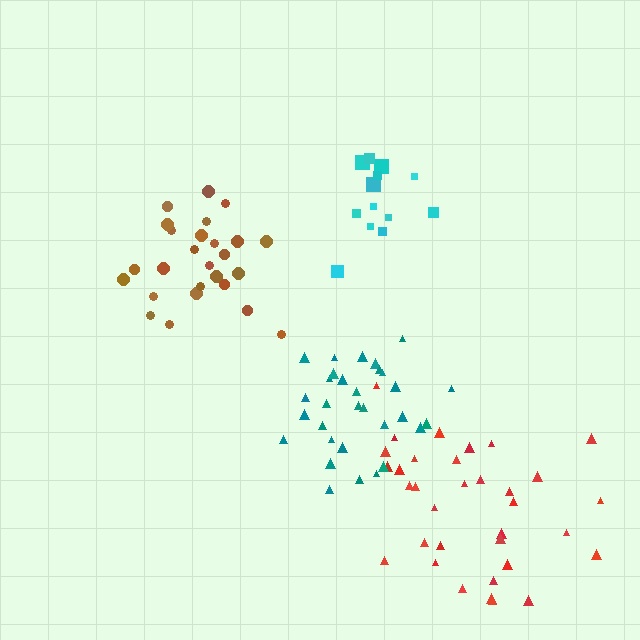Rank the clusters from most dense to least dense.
brown, teal, cyan, red.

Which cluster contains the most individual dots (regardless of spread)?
Red (34).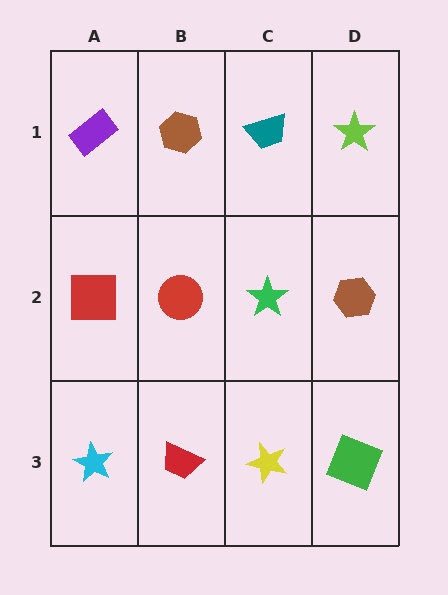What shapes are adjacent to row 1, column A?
A red square (row 2, column A), a brown hexagon (row 1, column B).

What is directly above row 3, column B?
A red circle.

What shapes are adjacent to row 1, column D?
A brown hexagon (row 2, column D), a teal trapezoid (row 1, column C).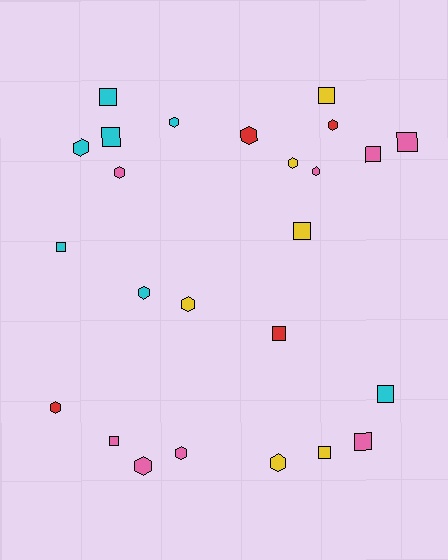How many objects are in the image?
There are 25 objects.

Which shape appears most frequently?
Hexagon, with 13 objects.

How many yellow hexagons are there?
There are 3 yellow hexagons.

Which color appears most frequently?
Pink, with 8 objects.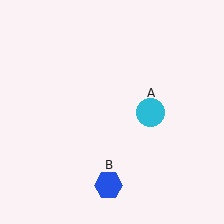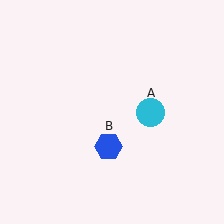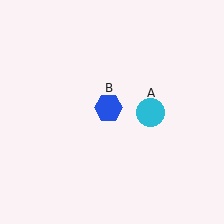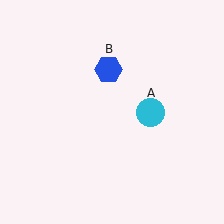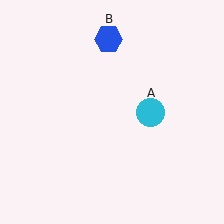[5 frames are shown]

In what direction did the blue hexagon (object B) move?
The blue hexagon (object B) moved up.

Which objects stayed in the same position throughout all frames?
Cyan circle (object A) remained stationary.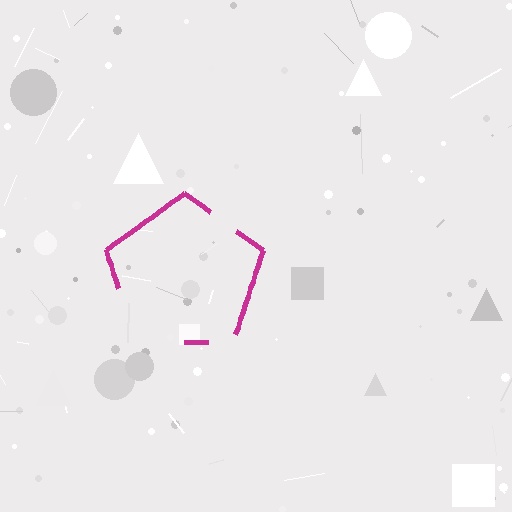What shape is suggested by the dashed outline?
The dashed outline suggests a pentagon.